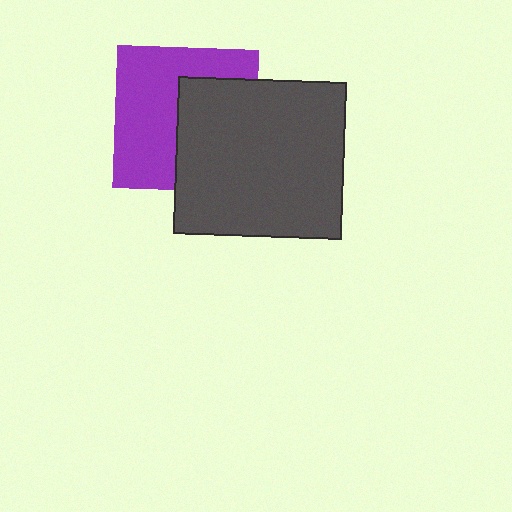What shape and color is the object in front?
The object in front is a dark gray rectangle.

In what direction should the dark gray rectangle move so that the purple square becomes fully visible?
The dark gray rectangle should move right. That is the shortest direction to clear the overlap and leave the purple square fully visible.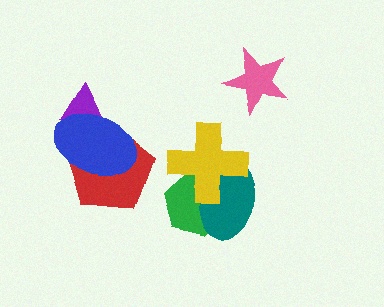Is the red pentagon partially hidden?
Yes, it is partially covered by another shape.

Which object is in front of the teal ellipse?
The yellow cross is in front of the teal ellipse.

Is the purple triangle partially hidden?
Yes, it is partially covered by another shape.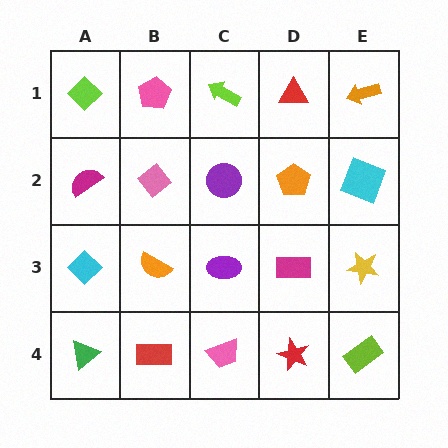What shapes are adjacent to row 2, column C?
A lime arrow (row 1, column C), a purple ellipse (row 3, column C), a pink diamond (row 2, column B), an orange pentagon (row 2, column D).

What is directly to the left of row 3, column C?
An orange semicircle.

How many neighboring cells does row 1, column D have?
3.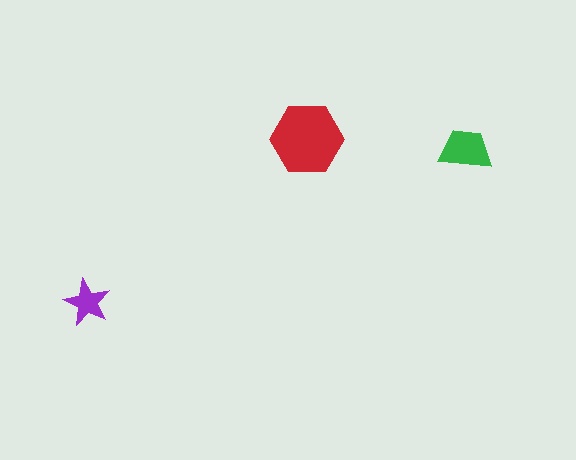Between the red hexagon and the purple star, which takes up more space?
The red hexagon.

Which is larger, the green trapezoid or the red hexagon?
The red hexagon.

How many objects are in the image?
There are 3 objects in the image.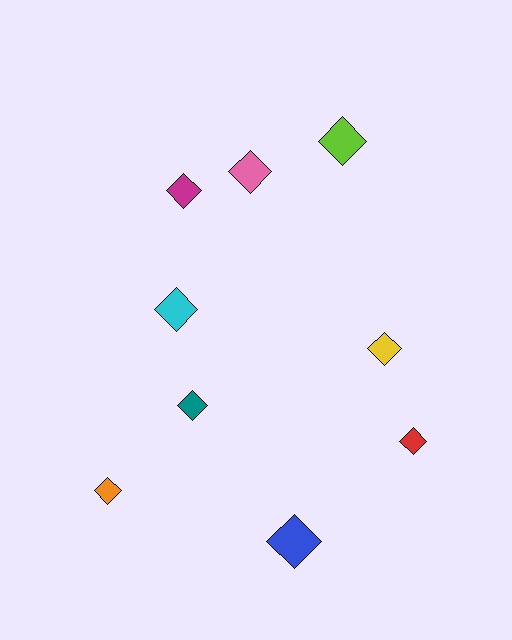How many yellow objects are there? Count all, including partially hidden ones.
There is 1 yellow object.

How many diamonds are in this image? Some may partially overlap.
There are 9 diamonds.